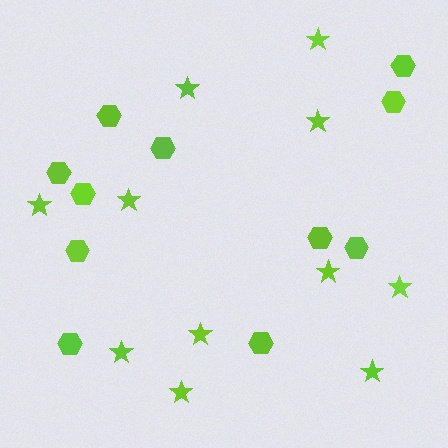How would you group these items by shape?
There are 2 groups: one group of stars (11) and one group of hexagons (11).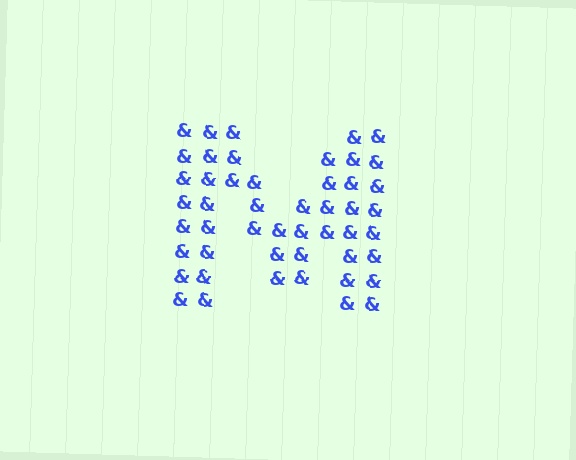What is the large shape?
The large shape is the letter M.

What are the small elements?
The small elements are ampersands.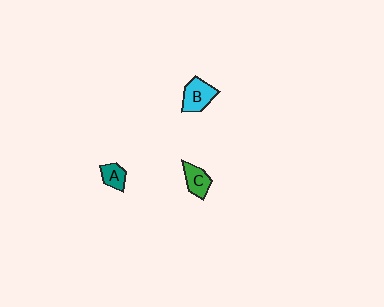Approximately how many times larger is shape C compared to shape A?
Approximately 1.3 times.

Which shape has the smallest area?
Shape A (teal).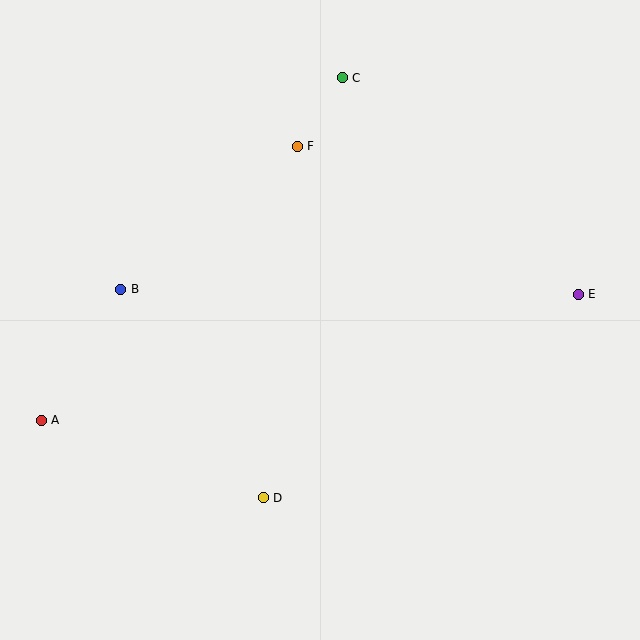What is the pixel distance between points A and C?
The distance between A and C is 456 pixels.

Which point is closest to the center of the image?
Point F at (297, 146) is closest to the center.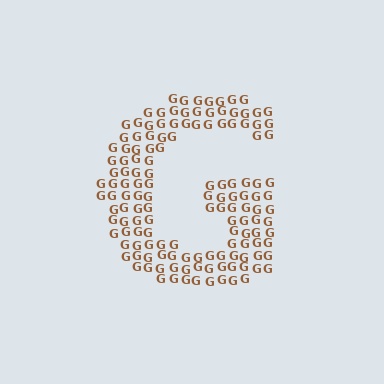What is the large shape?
The large shape is the letter G.